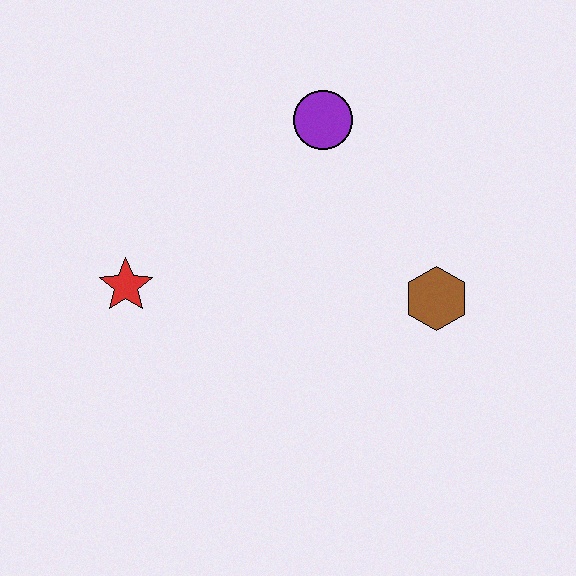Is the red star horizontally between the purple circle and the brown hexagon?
No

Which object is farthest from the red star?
The brown hexagon is farthest from the red star.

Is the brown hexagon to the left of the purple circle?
No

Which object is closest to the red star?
The purple circle is closest to the red star.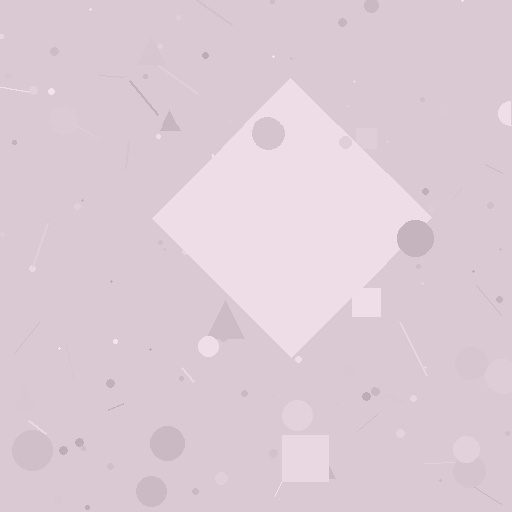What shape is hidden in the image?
A diamond is hidden in the image.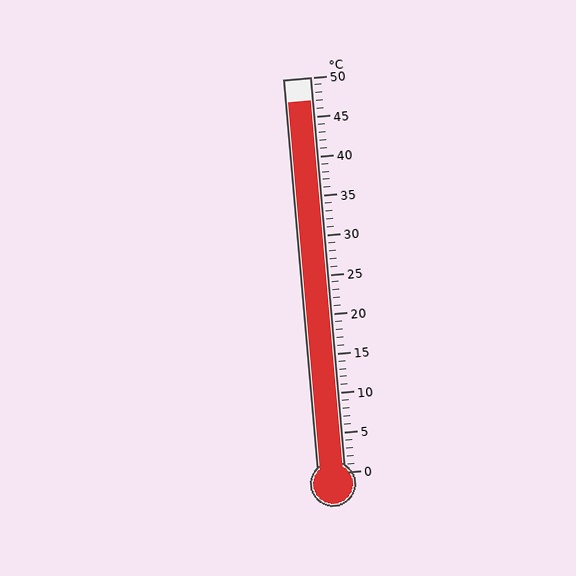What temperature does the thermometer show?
The thermometer shows approximately 47°C.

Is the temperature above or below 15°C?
The temperature is above 15°C.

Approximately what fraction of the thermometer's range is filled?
The thermometer is filled to approximately 95% of its range.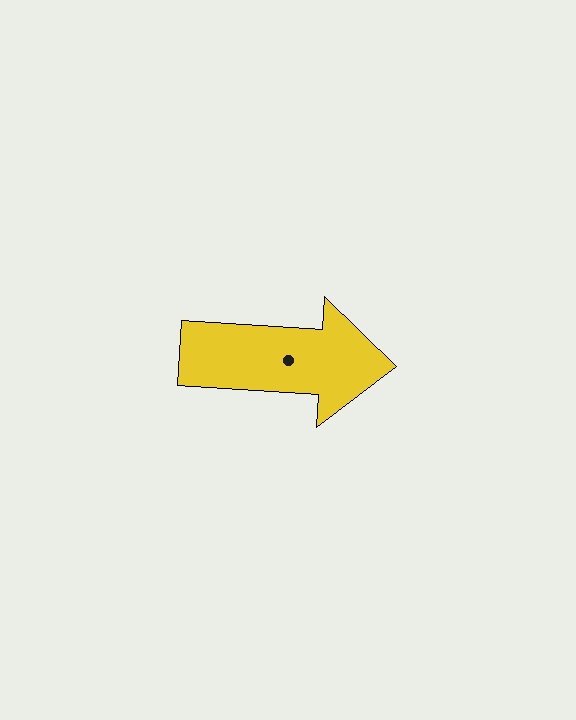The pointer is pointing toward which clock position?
Roughly 3 o'clock.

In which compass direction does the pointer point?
East.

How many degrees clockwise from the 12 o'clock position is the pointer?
Approximately 94 degrees.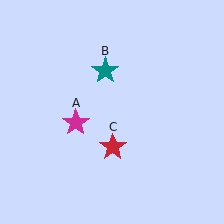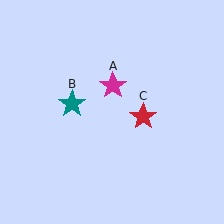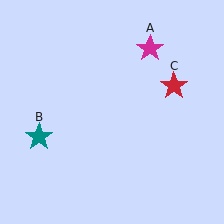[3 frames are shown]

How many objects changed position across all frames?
3 objects changed position: magenta star (object A), teal star (object B), red star (object C).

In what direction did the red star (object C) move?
The red star (object C) moved up and to the right.